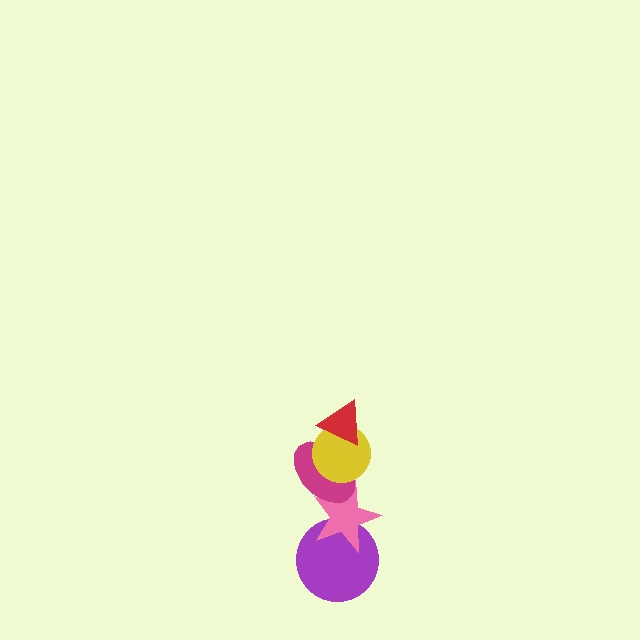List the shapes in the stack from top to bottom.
From top to bottom: the red triangle, the yellow circle, the magenta ellipse, the pink star, the purple circle.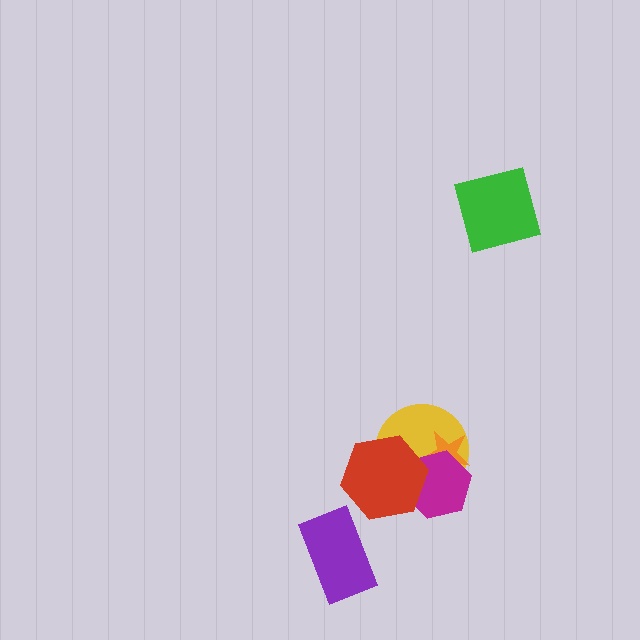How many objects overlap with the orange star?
2 objects overlap with the orange star.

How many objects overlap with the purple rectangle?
0 objects overlap with the purple rectangle.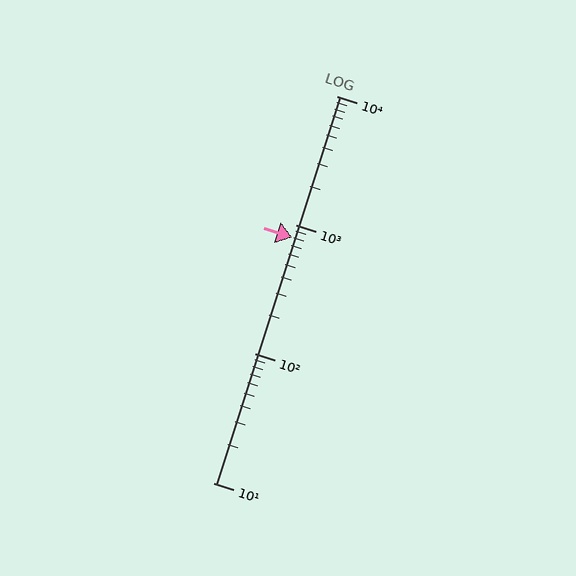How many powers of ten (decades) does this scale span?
The scale spans 3 decades, from 10 to 10000.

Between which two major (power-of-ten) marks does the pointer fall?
The pointer is between 100 and 1000.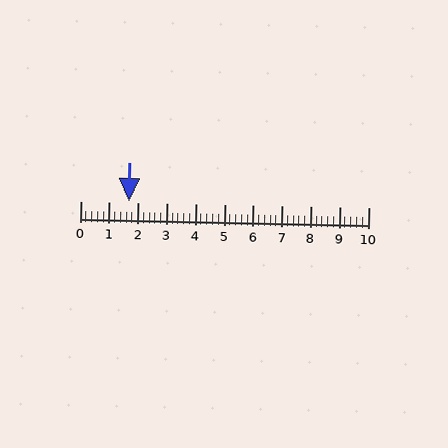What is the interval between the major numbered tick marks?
The major tick marks are spaced 1 units apart.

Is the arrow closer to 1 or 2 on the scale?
The arrow is closer to 2.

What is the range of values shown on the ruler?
The ruler shows values from 0 to 10.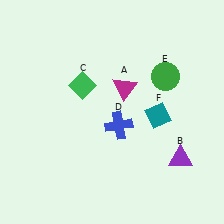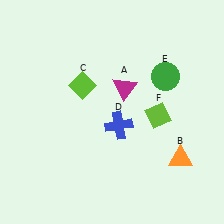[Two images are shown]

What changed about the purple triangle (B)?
In Image 1, B is purple. In Image 2, it changed to orange.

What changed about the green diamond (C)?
In Image 1, C is green. In Image 2, it changed to lime.